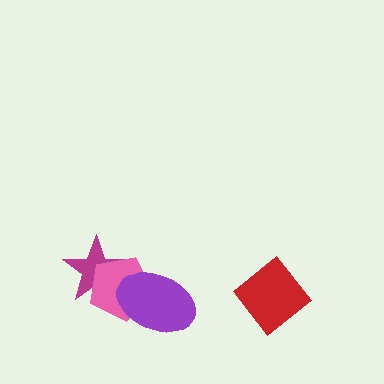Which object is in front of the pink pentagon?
The purple ellipse is in front of the pink pentagon.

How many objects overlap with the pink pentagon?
2 objects overlap with the pink pentagon.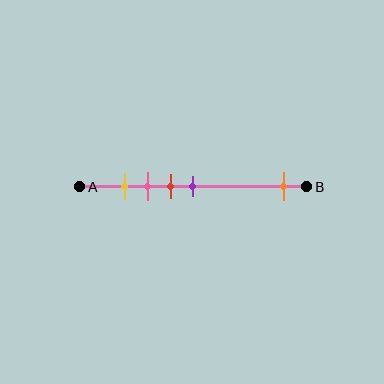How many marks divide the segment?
There are 5 marks dividing the segment.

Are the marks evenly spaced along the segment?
No, the marks are not evenly spaced.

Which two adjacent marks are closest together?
The yellow and pink marks are the closest adjacent pair.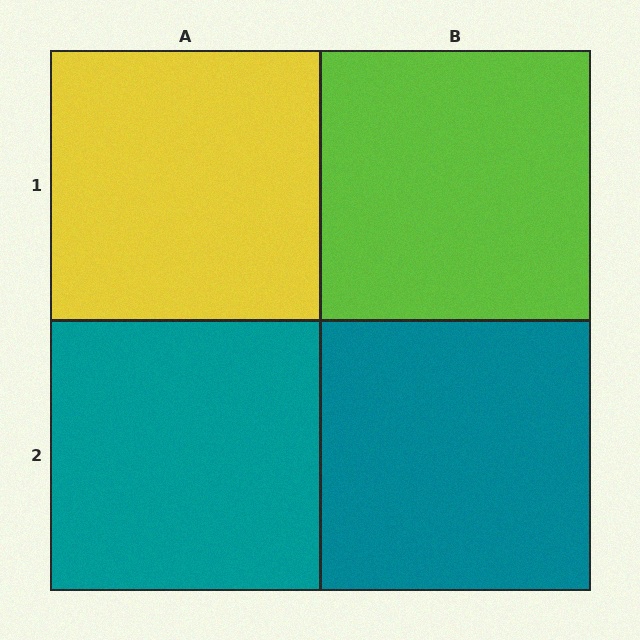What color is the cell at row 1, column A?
Yellow.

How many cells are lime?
1 cell is lime.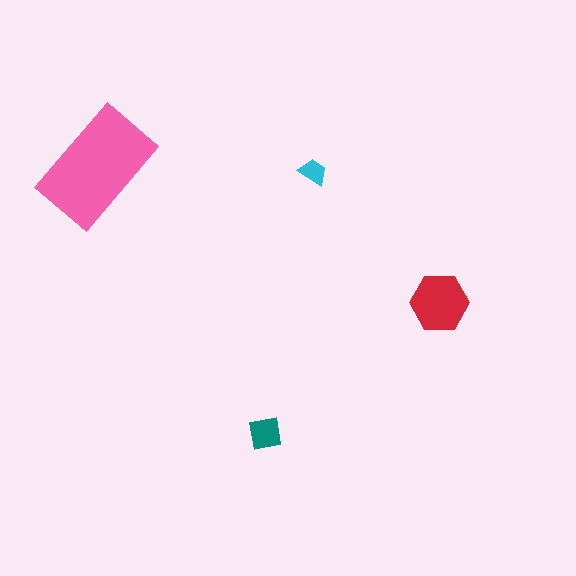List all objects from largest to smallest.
The pink rectangle, the red hexagon, the teal square, the cyan trapezoid.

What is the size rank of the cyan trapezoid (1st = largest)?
4th.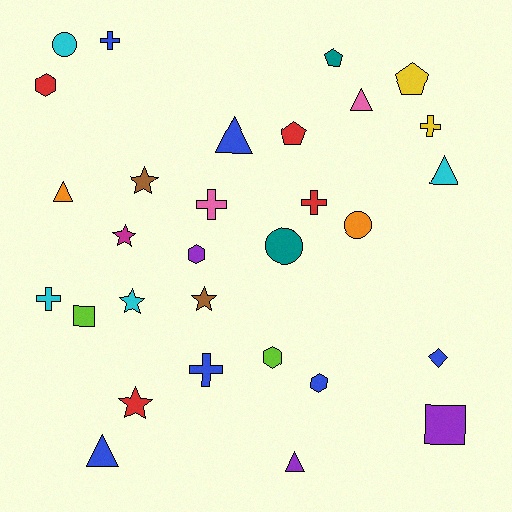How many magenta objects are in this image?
There is 1 magenta object.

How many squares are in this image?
There are 2 squares.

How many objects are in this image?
There are 30 objects.